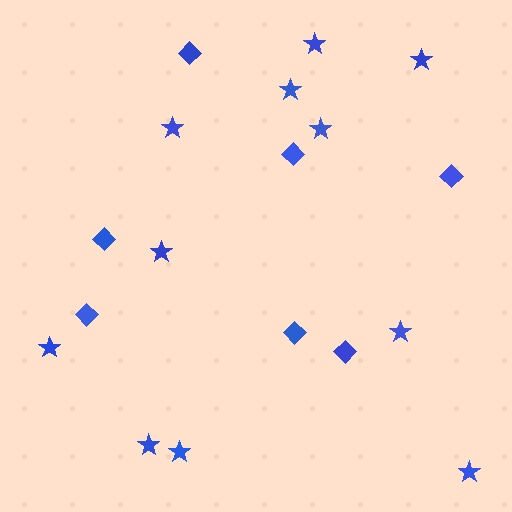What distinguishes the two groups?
There are 2 groups: one group of diamonds (7) and one group of stars (11).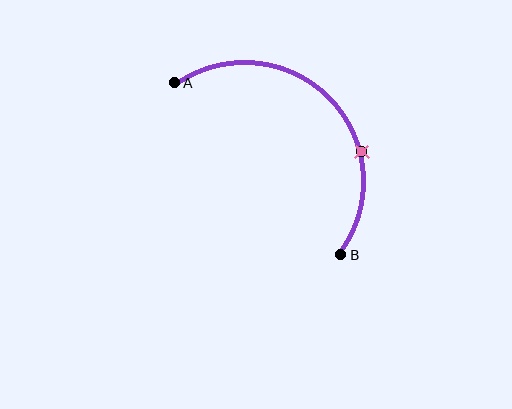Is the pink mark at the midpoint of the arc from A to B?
No. The pink mark lies on the arc but is closer to endpoint B. The arc midpoint would be at the point on the curve equidistant along the arc from both A and B.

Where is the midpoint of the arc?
The arc midpoint is the point on the curve farthest from the straight line joining A and B. It sits above and to the right of that line.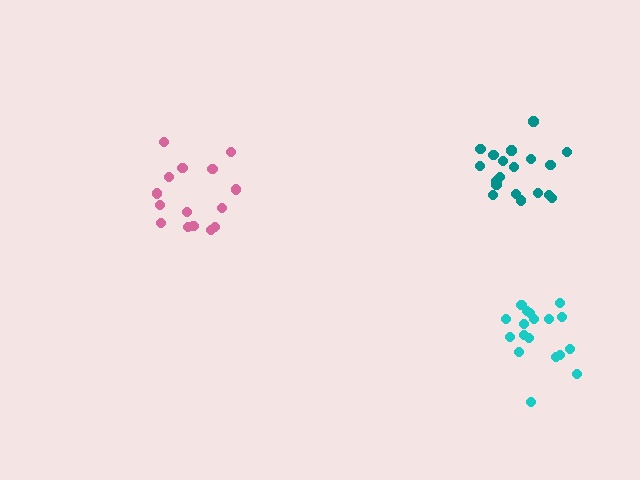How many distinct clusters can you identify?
There are 3 distinct clusters.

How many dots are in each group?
Group 1: 15 dots, Group 2: 19 dots, Group 3: 18 dots (52 total).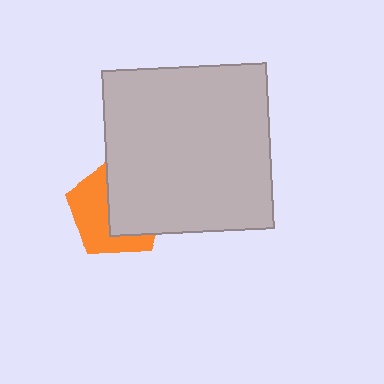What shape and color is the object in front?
The object in front is a light gray square.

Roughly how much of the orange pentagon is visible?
About half of it is visible (roughly 48%).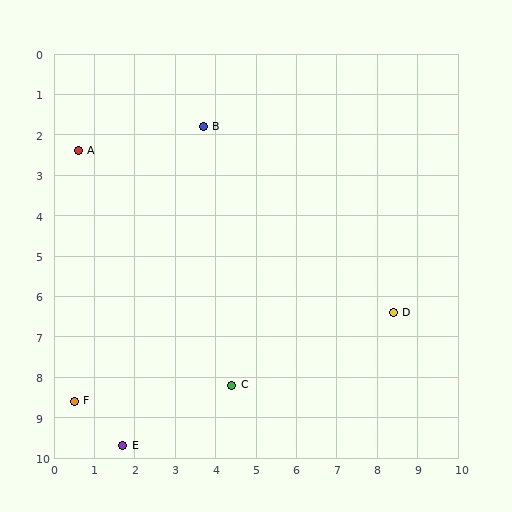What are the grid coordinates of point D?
Point D is at approximately (8.4, 6.4).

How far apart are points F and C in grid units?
Points F and C are about 3.9 grid units apart.